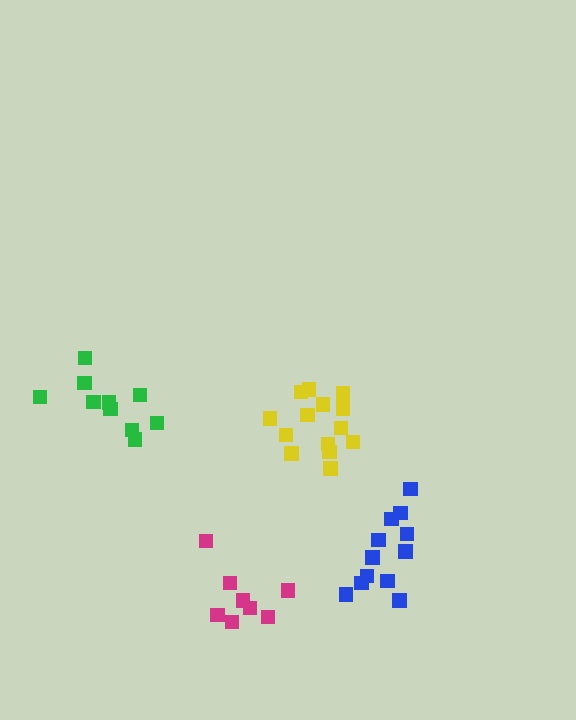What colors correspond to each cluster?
The clusters are colored: magenta, blue, green, yellow.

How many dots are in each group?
Group 1: 8 dots, Group 2: 12 dots, Group 3: 10 dots, Group 4: 14 dots (44 total).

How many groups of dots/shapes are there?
There are 4 groups.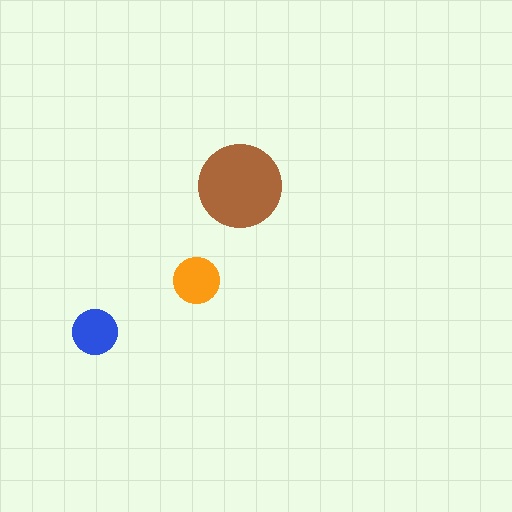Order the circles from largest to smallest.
the brown one, the orange one, the blue one.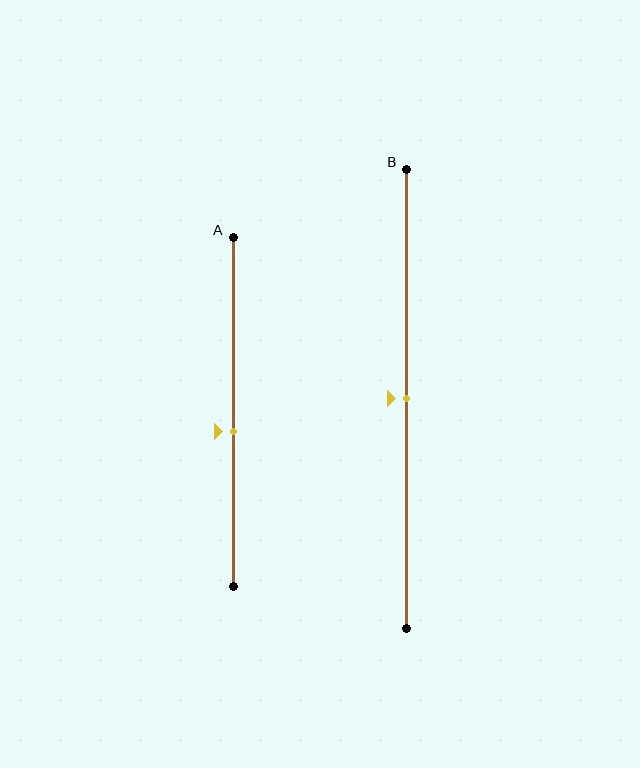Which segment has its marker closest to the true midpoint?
Segment B has its marker closest to the true midpoint.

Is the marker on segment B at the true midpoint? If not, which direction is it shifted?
Yes, the marker on segment B is at the true midpoint.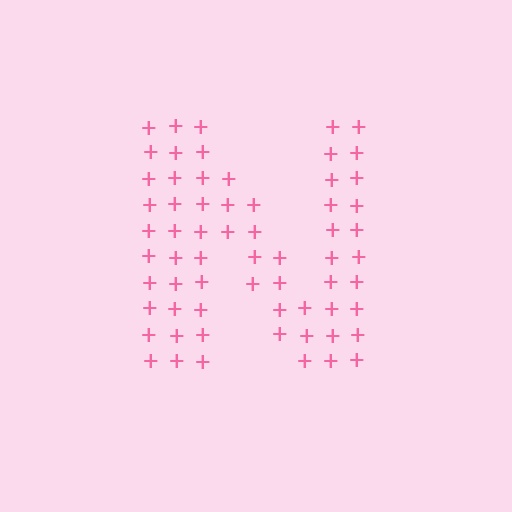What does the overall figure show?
The overall figure shows the letter N.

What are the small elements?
The small elements are plus signs.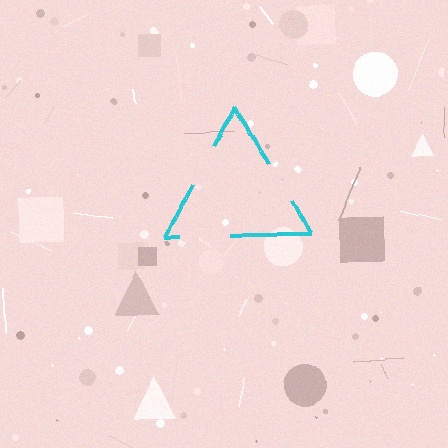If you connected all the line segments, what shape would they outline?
They would outline a triangle.